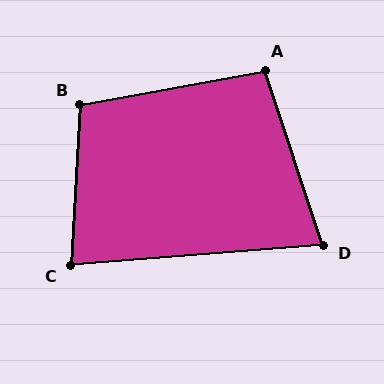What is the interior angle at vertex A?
Approximately 98 degrees (obtuse).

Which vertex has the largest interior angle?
B, at approximately 104 degrees.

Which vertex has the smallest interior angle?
D, at approximately 76 degrees.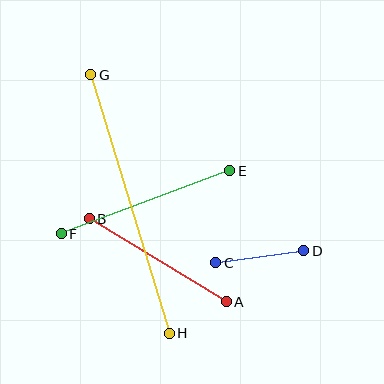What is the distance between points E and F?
The distance is approximately 180 pixels.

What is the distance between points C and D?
The distance is approximately 89 pixels.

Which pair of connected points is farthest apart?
Points G and H are farthest apart.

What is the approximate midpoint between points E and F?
The midpoint is at approximately (145, 202) pixels.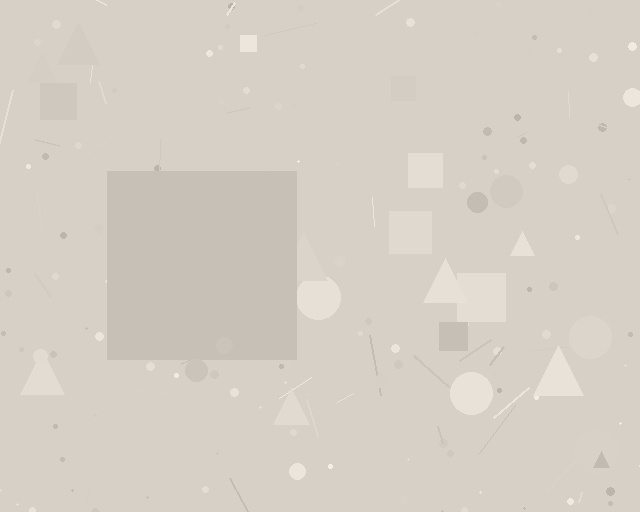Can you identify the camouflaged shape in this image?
The camouflaged shape is a square.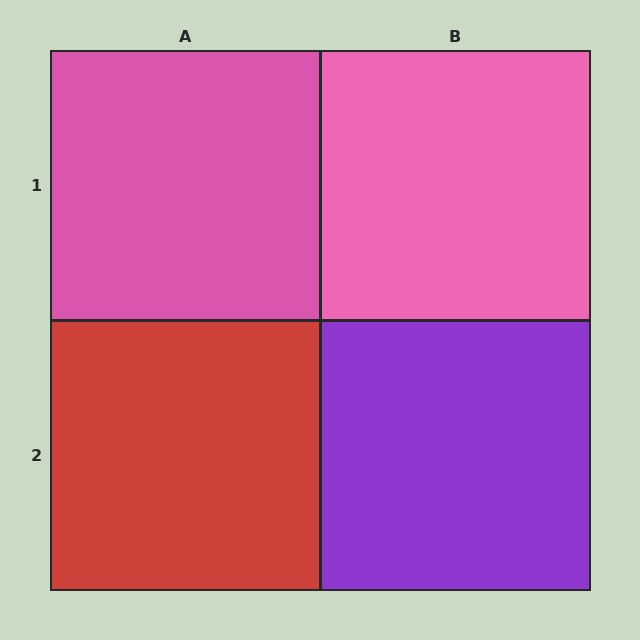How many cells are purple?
1 cell is purple.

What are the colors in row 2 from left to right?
Red, purple.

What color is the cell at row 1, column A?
Pink.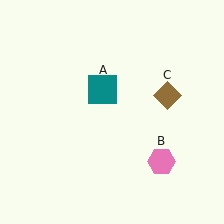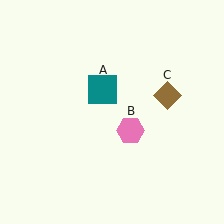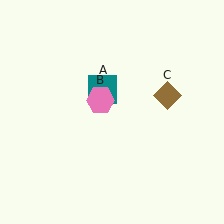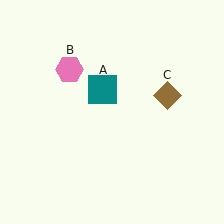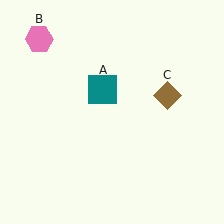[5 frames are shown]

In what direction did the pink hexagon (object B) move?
The pink hexagon (object B) moved up and to the left.